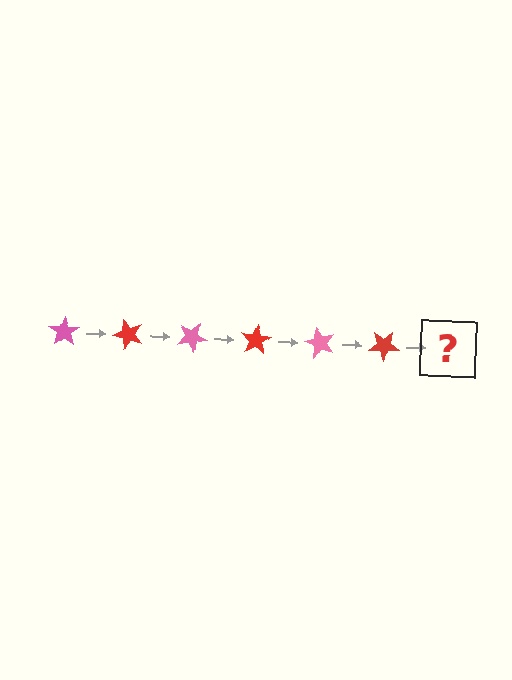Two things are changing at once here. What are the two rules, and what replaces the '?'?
The two rules are that it rotates 50 degrees each step and the color cycles through pink and red. The '?' should be a pink star, rotated 300 degrees from the start.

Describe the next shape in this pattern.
It should be a pink star, rotated 300 degrees from the start.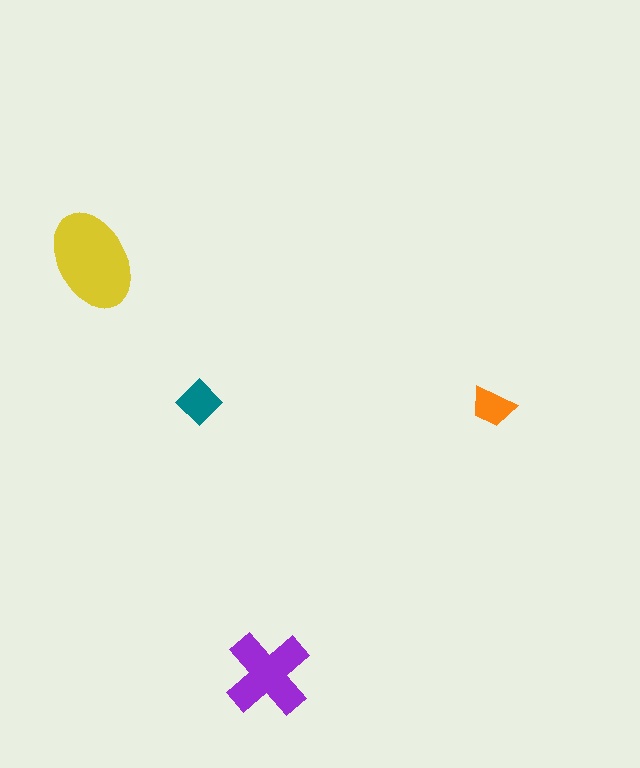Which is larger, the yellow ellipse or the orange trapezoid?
The yellow ellipse.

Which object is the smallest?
The orange trapezoid.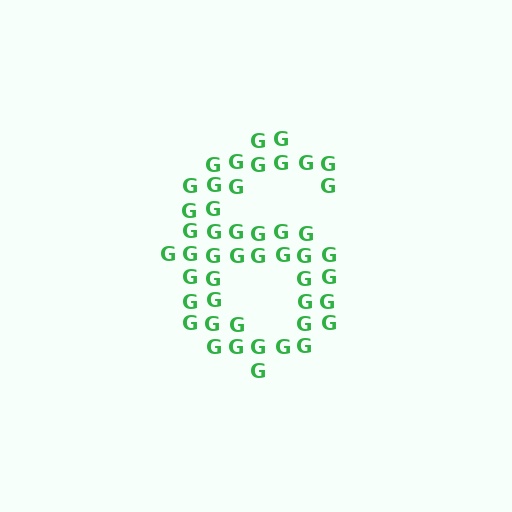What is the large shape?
The large shape is the digit 6.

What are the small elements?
The small elements are letter G's.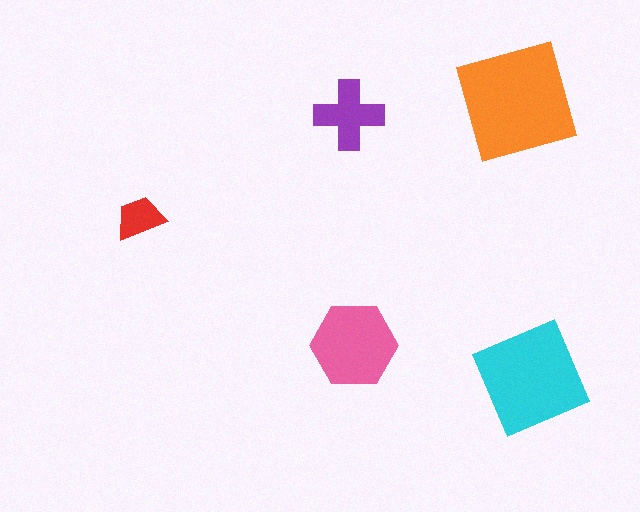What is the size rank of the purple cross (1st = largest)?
4th.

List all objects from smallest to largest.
The red trapezoid, the purple cross, the pink hexagon, the cyan diamond, the orange square.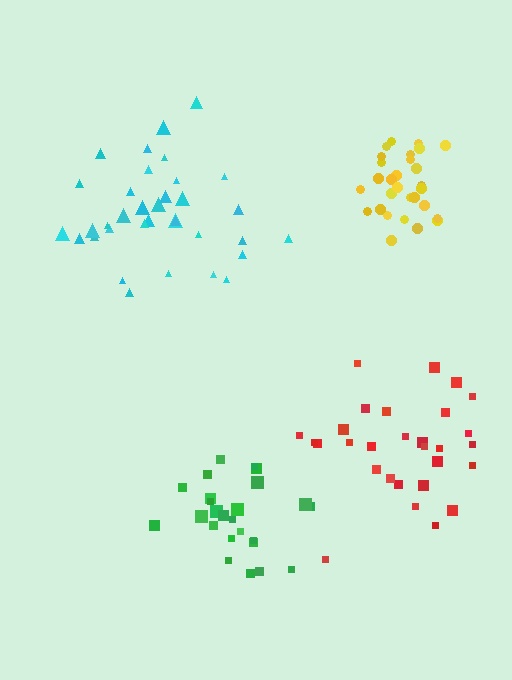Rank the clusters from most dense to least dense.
yellow, green, cyan, red.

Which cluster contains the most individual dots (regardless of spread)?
Cyan (35).